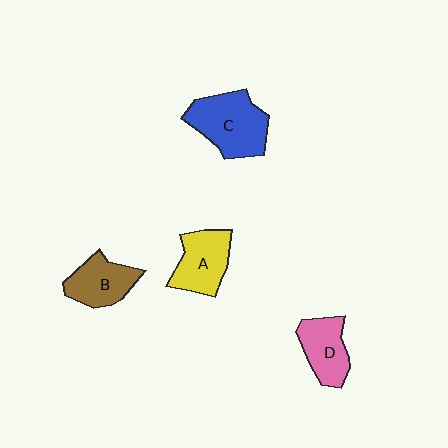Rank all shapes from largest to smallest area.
From largest to smallest: C (blue), A (yellow), D (pink), B (brown).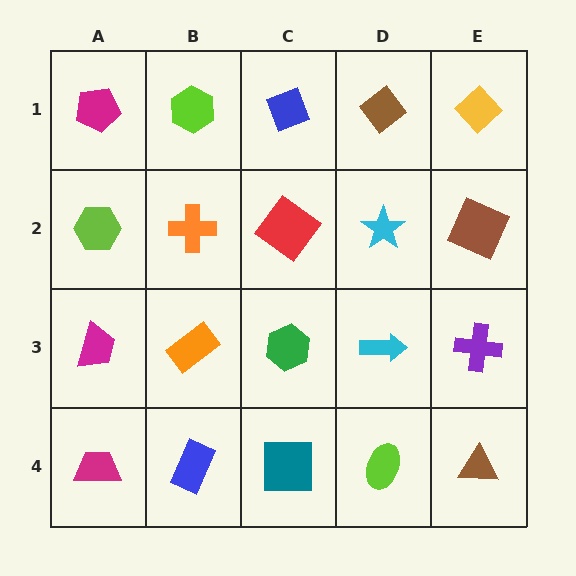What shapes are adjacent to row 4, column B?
An orange rectangle (row 3, column B), a magenta trapezoid (row 4, column A), a teal square (row 4, column C).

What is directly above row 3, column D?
A cyan star.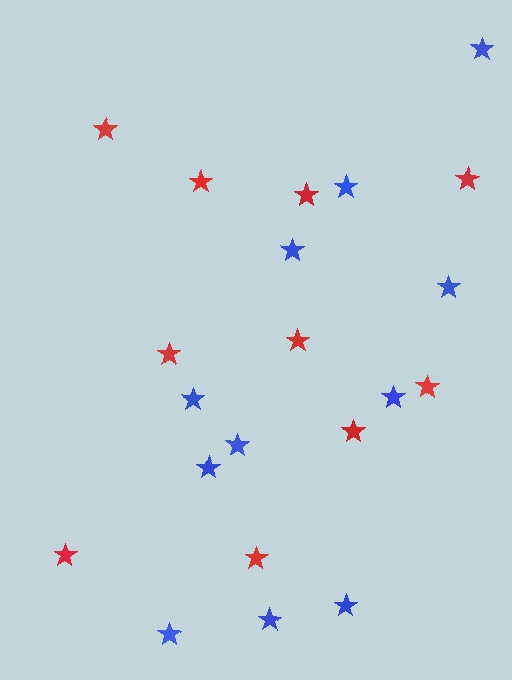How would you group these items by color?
There are 2 groups: one group of blue stars (11) and one group of red stars (10).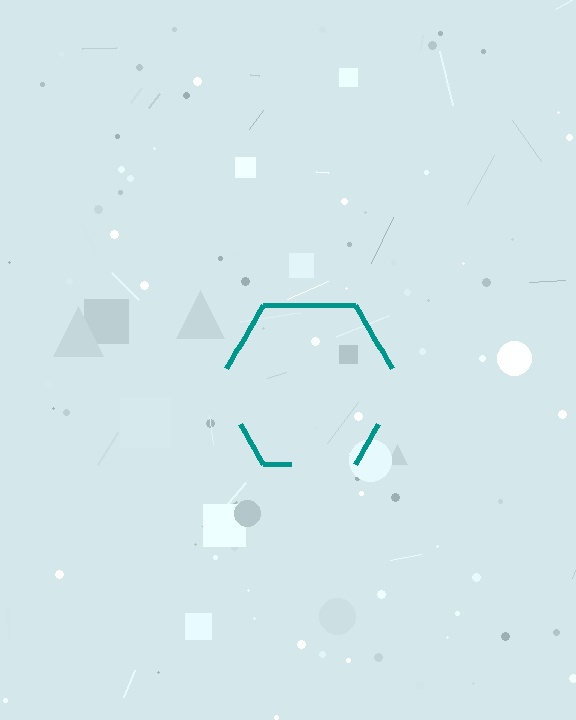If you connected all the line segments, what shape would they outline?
They would outline a hexagon.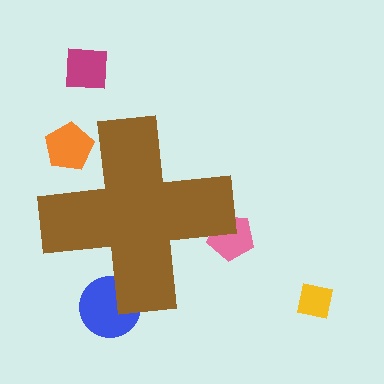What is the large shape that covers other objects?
A brown cross.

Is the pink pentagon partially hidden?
Yes, the pink pentagon is partially hidden behind the brown cross.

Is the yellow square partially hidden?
No, the yellow square is fully visible.